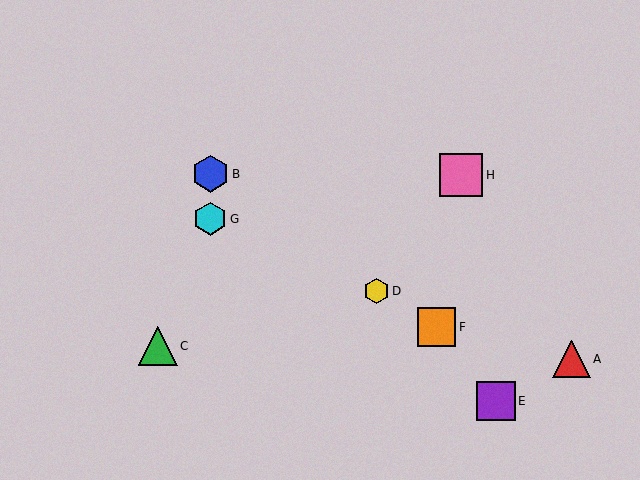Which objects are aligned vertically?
Objects B, G are aligned vertically.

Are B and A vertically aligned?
No, B is at x≈210 and A is at x≈571.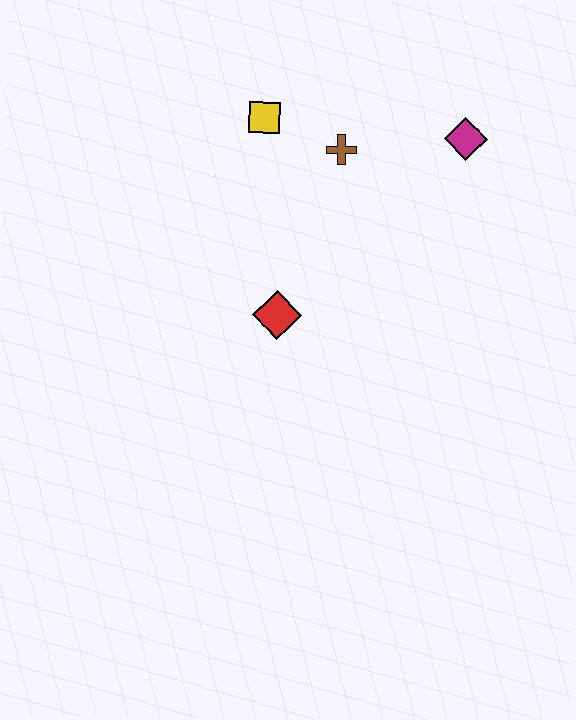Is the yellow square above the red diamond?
Yes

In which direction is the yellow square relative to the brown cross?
The yellow square is to the left of the brown cross.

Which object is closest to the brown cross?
The yellow square is closest to the brown cross.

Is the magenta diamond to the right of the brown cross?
Yes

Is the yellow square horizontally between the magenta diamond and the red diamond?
No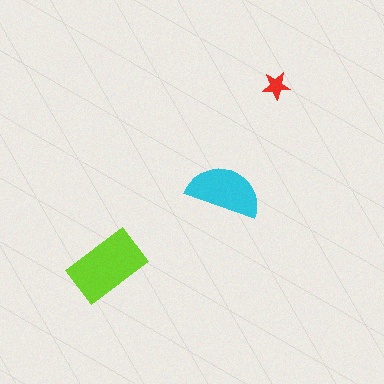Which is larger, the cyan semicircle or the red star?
The cyan semicircle.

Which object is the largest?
The lime rectangle.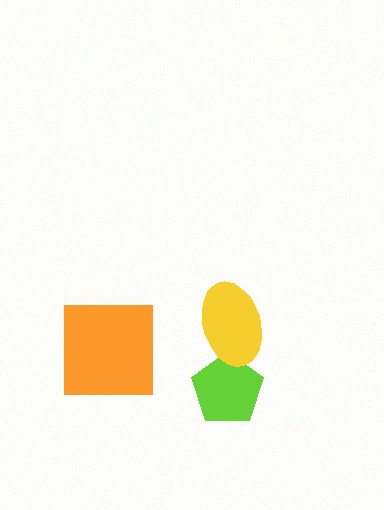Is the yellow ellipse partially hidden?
No, no other shape covers it.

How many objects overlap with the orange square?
0 objects overlap with the orange square.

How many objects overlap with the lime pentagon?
1 object overlaps with the lime pentagon.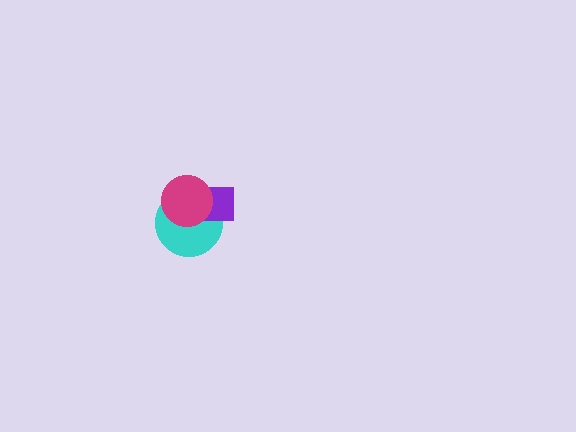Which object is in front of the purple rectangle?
The magenta circle is in front of the purple rectangle.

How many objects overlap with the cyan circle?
2 objects overlap with the cyan circle.